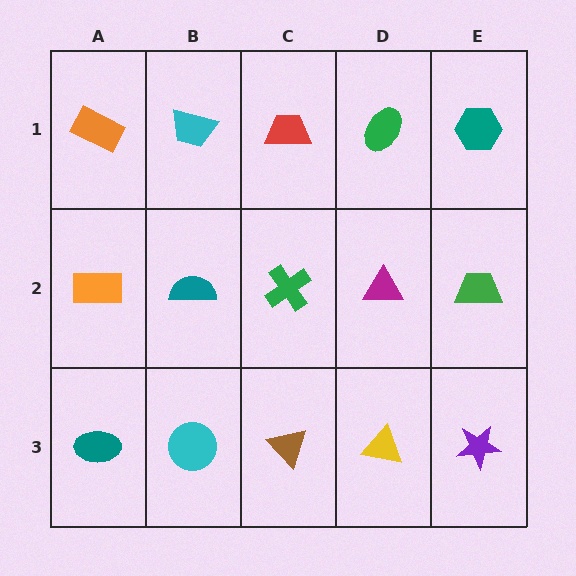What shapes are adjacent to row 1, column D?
A magenta triangle (row 2, column D), a red trapezoid (row 1, column C), a teal hexagon (row 1, column E).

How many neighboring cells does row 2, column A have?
3.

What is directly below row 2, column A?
A teal ellipse.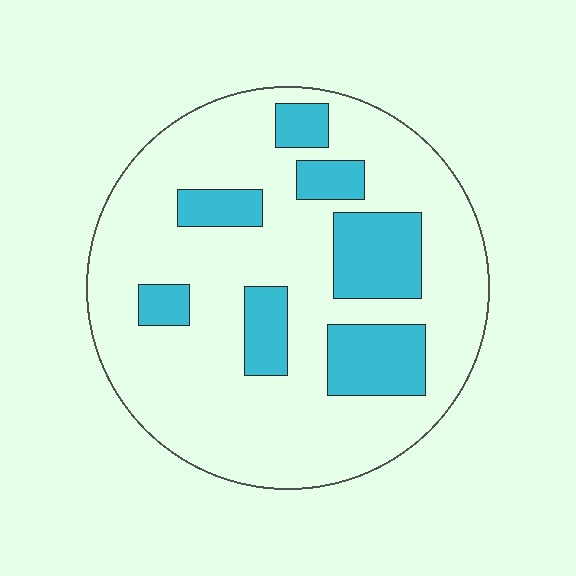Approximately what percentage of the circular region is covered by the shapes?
Approximately 25%.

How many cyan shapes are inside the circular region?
7.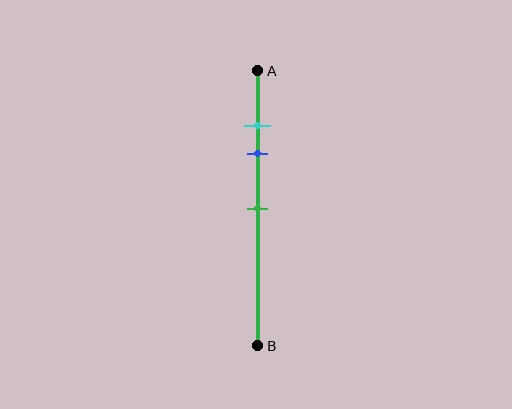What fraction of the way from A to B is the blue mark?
The blue mark is approximately 30% (0.3) of the way from A to B.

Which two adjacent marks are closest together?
The cyan and blue marks are the closest adjacent pair.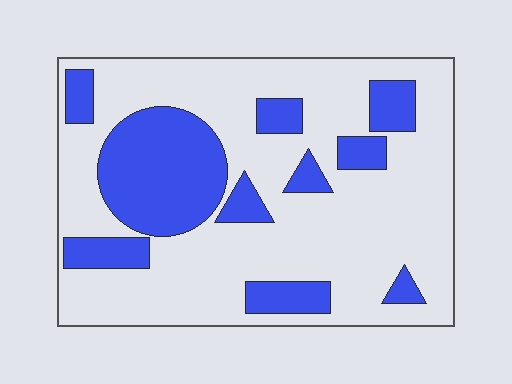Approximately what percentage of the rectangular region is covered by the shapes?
Approximately 30%.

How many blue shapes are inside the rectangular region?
10.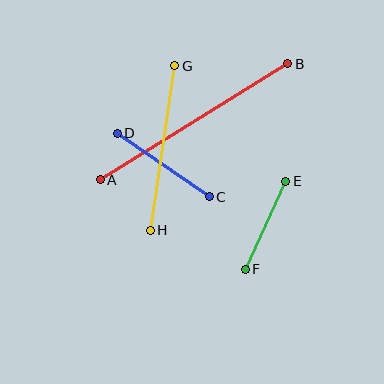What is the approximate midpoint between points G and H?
The midpoint is at approximately (163, 148) pixels.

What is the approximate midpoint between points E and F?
The midpoint is at approximately (265, 225) pixels.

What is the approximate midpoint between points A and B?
The midpoint is at approximately (194, 122) pixels.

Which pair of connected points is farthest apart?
Points A and B are farthest apart.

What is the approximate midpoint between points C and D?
The midpoint is at approximately (163, 165) pixels.